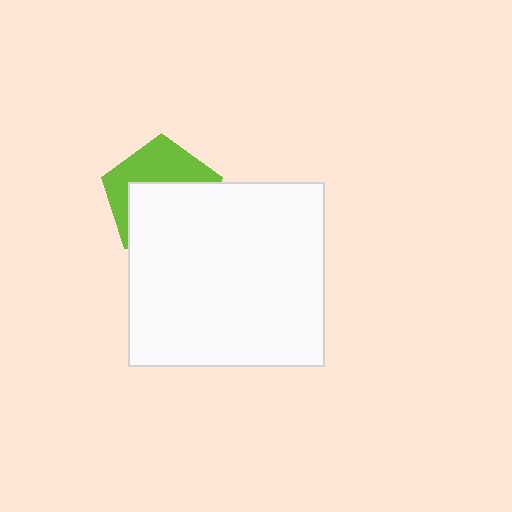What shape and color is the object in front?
The object in front is a white rectangle.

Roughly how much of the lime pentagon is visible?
A small part of it is visible (roughly 42%).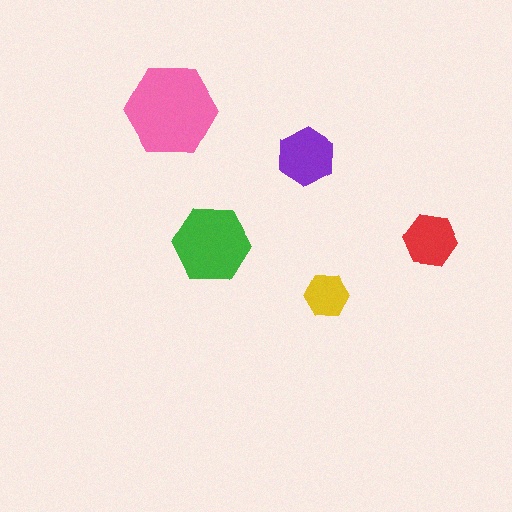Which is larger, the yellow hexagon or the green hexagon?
The green one.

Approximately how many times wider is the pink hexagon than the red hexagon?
About 1.5 times wider.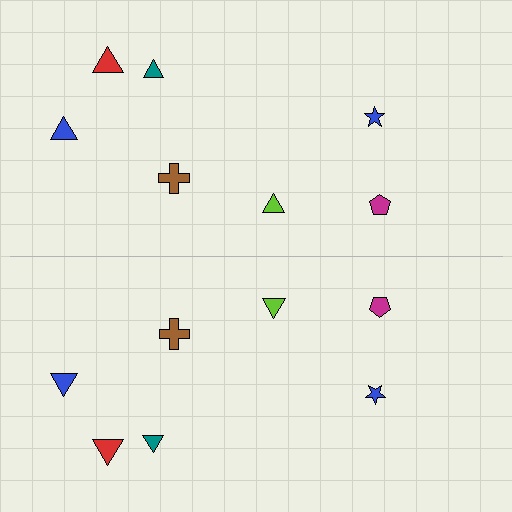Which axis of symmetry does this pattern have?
The pattern has a horizontal axis of symmetry running through the center of the image.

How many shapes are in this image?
There are 14 shapes in this image.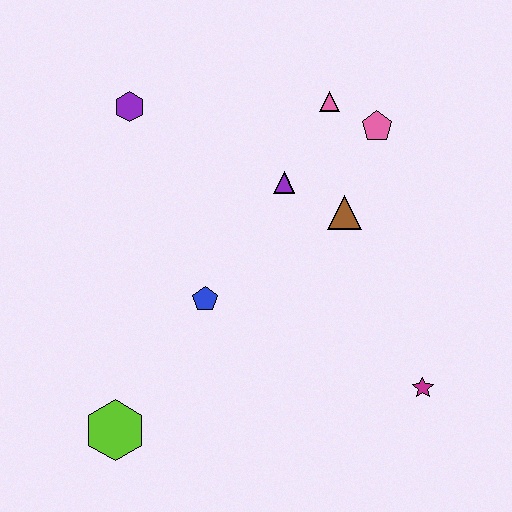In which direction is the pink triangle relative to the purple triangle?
The pink triangle is above the purple triangle.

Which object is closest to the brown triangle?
The purple triangle is closest to the brown triangle.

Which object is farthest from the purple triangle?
The lime hexagon is farthest from the purple triangle.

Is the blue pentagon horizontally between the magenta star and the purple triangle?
No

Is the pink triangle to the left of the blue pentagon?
No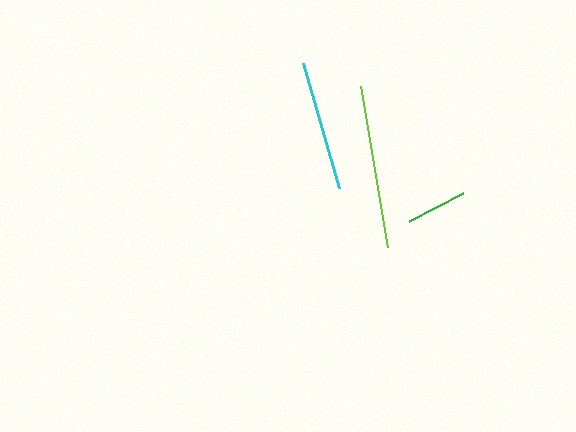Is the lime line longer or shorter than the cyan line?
The lime line is longer than the cyan line.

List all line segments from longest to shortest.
From longest to shortest: lime, cyan, green.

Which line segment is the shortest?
The green line is the shortest at approximately 60 pixels.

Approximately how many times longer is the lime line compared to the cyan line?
The lime line is approximately 1.3 times the length of the cyan line.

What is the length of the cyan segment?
The cyan segment is approximately 130 pixels long.